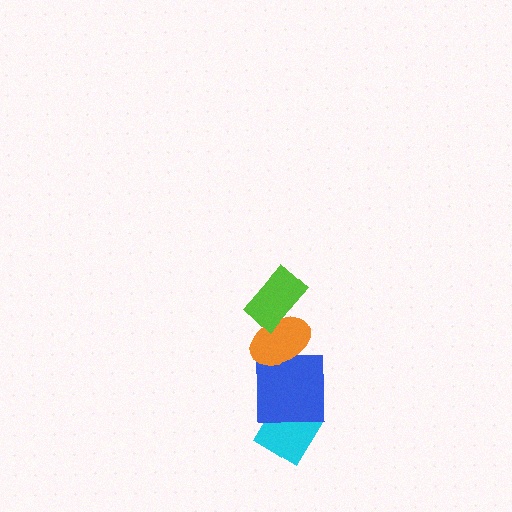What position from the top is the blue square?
The blue square is 3rd from the top.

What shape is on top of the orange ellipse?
The lime rectangle is on top of the orange ellipse.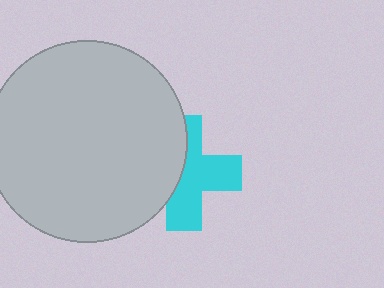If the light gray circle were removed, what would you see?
You would see the complete cyan cross.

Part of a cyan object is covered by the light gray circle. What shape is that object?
It is a cross.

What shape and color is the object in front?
The object in front is a light gray circle.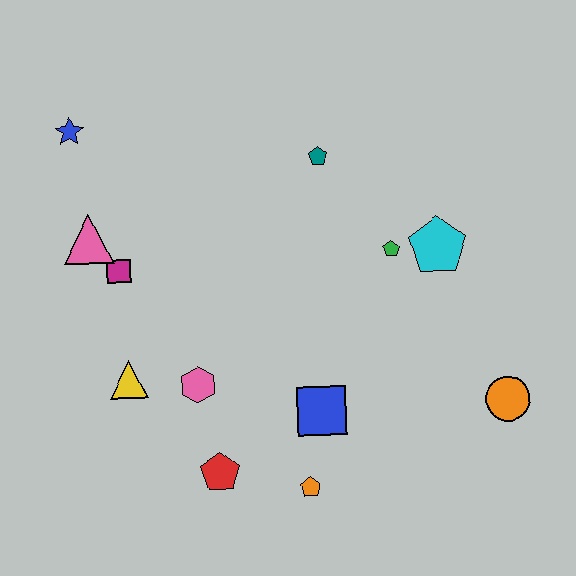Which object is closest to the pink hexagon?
The yellow triangle is closest to the pink hexagon.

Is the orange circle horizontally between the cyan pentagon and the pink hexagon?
No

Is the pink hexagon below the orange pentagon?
No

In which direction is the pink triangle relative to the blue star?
The pink triangle is below the blue star.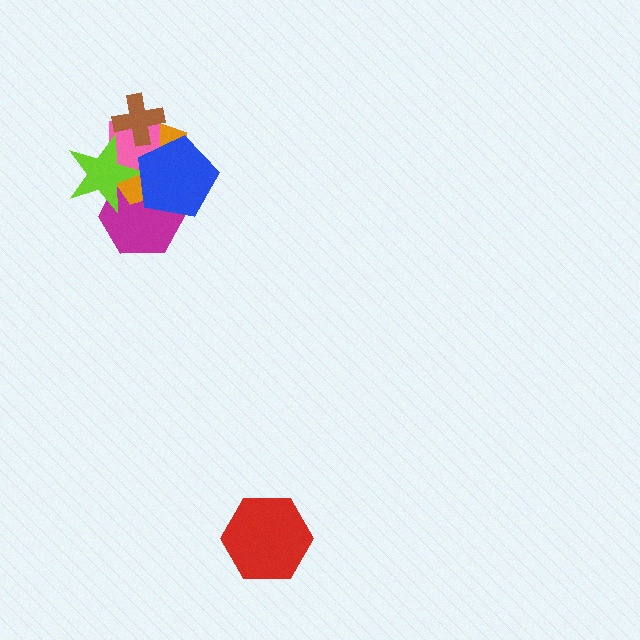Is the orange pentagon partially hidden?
Yes, it is partially covered by another shape.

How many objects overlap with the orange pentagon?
5 objects overlap with the orange pentagon.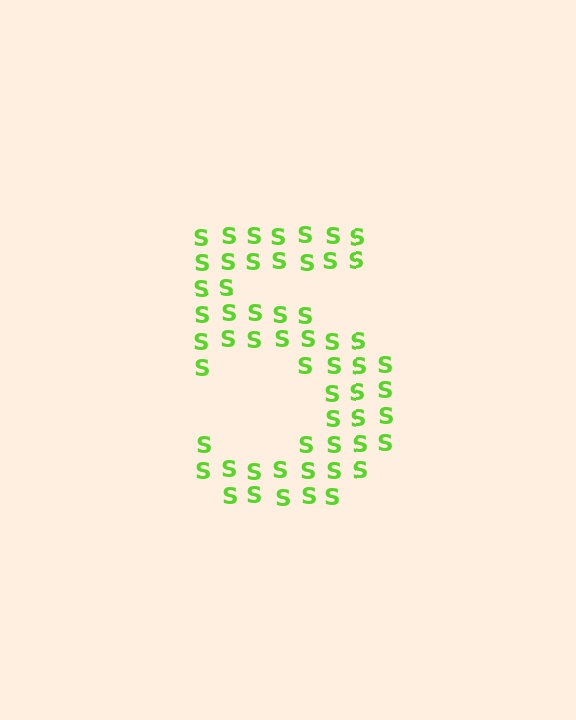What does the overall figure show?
The overall figure shows the digit 5.